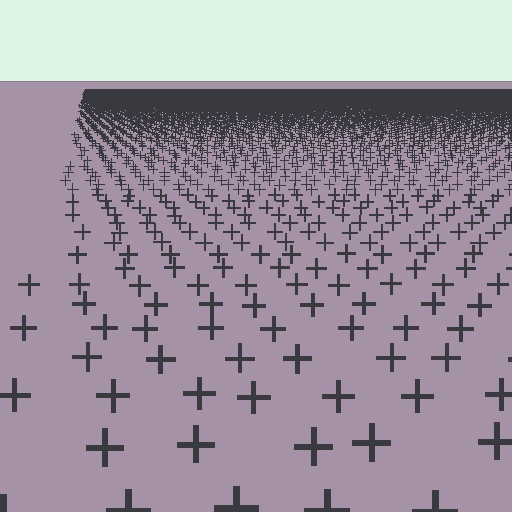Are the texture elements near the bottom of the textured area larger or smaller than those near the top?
Larger. Near the bottom, elements are closer to the viewer and appear at a bigger on-screen size.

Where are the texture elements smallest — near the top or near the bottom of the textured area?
Near the top.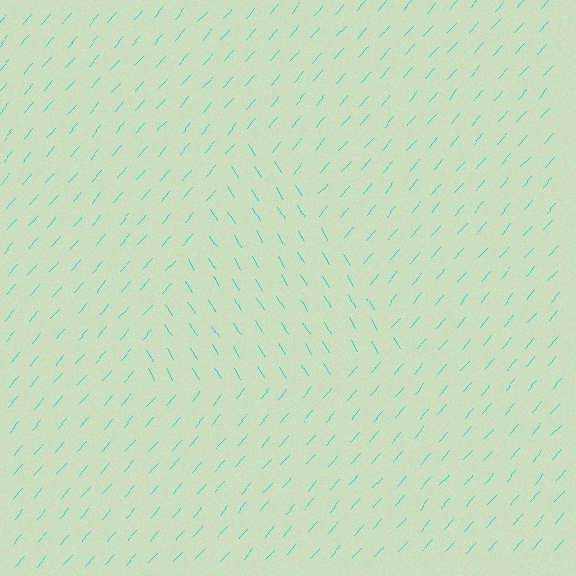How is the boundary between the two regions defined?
The boundary is defined purely by a change in line orientation (approximately 73 degrees difference). All lines are the same color and thickness.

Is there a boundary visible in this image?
Yes, there is a texture boundary formed by a change in line orientation.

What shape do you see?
I see a triangle.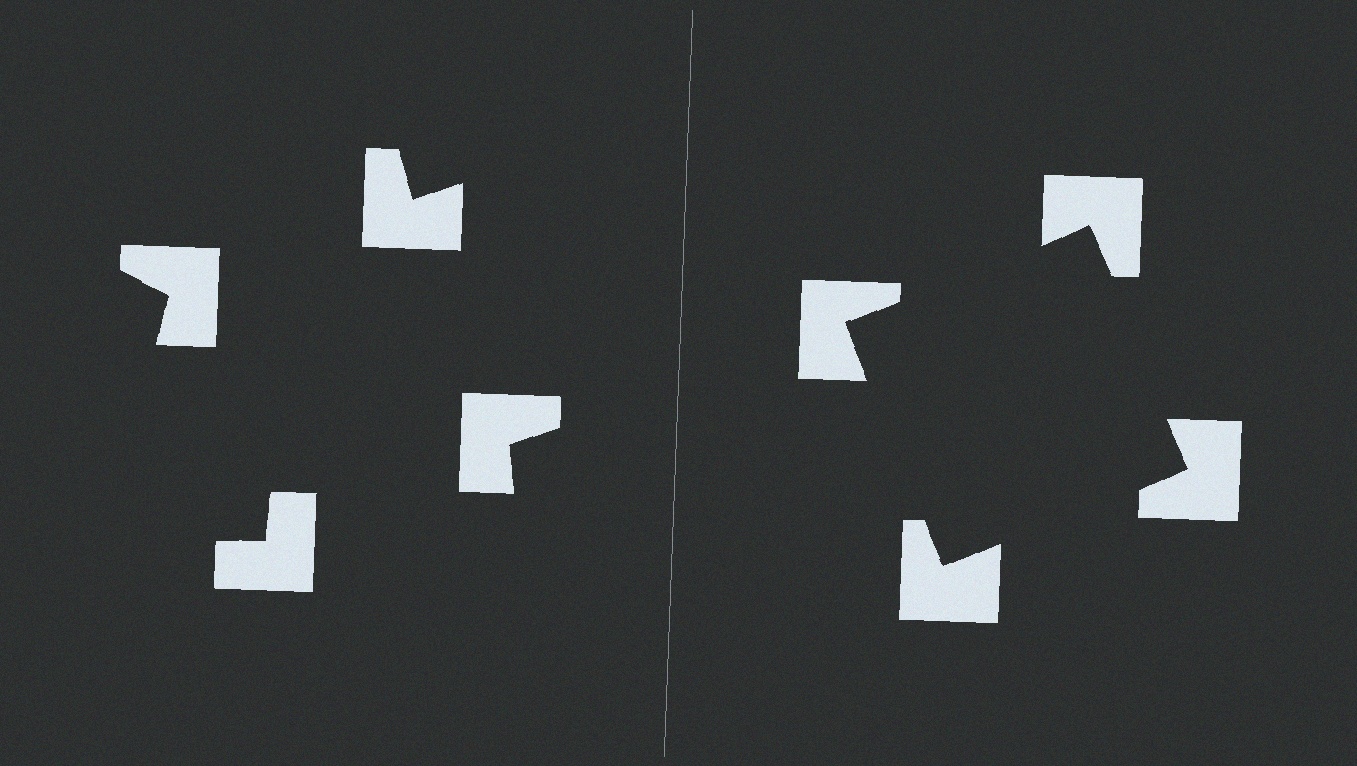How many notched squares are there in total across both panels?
8 — 4 on each side.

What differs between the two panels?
The notched squares are positioned identically on both sides; only the wedge orientations differ. On the right they align to a square; on the left they are misaligned.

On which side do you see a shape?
An illusory square appears on the right side. On the left side the wedge cuts are rotated, so no coherent shape forms.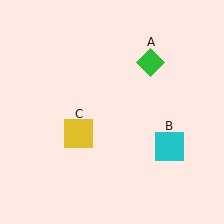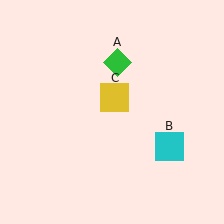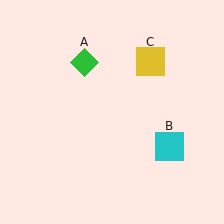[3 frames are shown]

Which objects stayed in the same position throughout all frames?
Cyan square (object B) remained stationary.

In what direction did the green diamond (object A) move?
The green diamond (object A) moved left.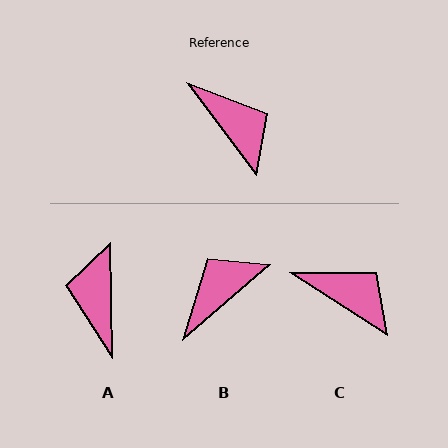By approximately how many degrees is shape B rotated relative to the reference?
Approximately 94 degrees counter-clockwise.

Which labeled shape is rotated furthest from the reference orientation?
A, about 144 degrees away.